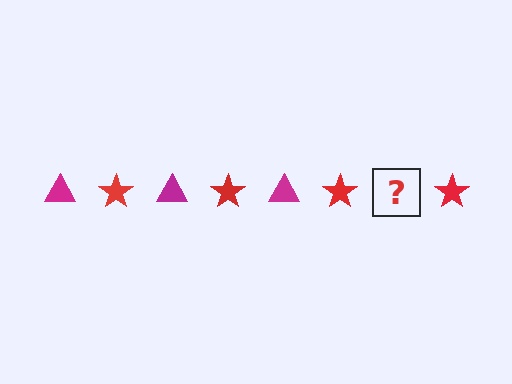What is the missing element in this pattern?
The missing element is a magenta triangle.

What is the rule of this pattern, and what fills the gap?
The rule is that the pattern alternates between magenta triangle and red star. The gap should be filled with a magenta triangle.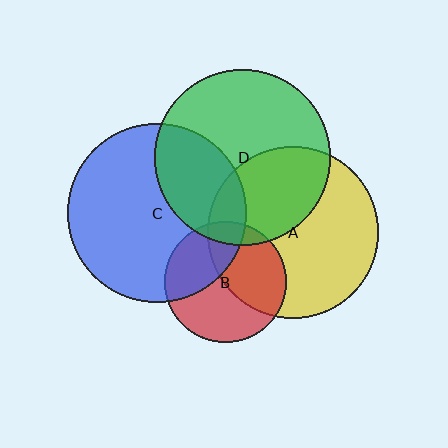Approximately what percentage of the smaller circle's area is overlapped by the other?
Approximately 10%.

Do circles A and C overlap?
Yes.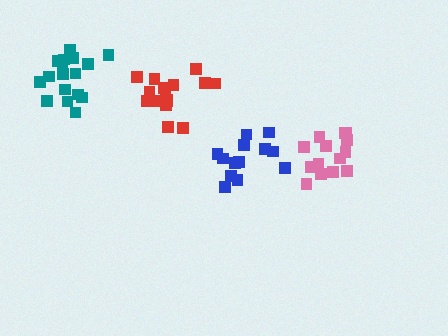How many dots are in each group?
Group 1: 18 dots, Group 2: 13 dots, Group 3: 14 dots, Group 4: 16 dots (61 total).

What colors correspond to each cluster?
The clusters are colored: teal, blue, pink, red.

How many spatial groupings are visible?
There are 4 spatial groupings.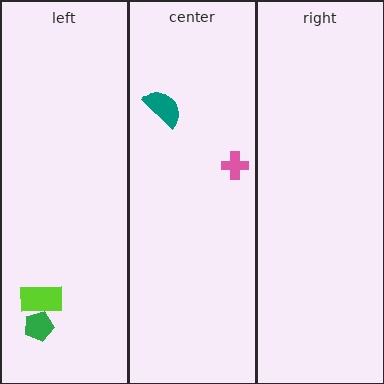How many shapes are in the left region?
2.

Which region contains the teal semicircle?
The center region.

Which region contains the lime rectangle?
The left region.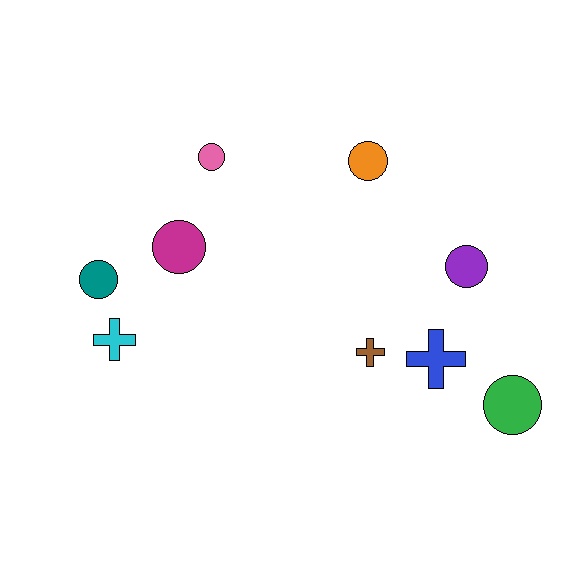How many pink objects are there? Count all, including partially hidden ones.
There is 1 pink object.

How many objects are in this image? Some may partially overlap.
There are 9 objects.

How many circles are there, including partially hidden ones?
There are 6 circles.